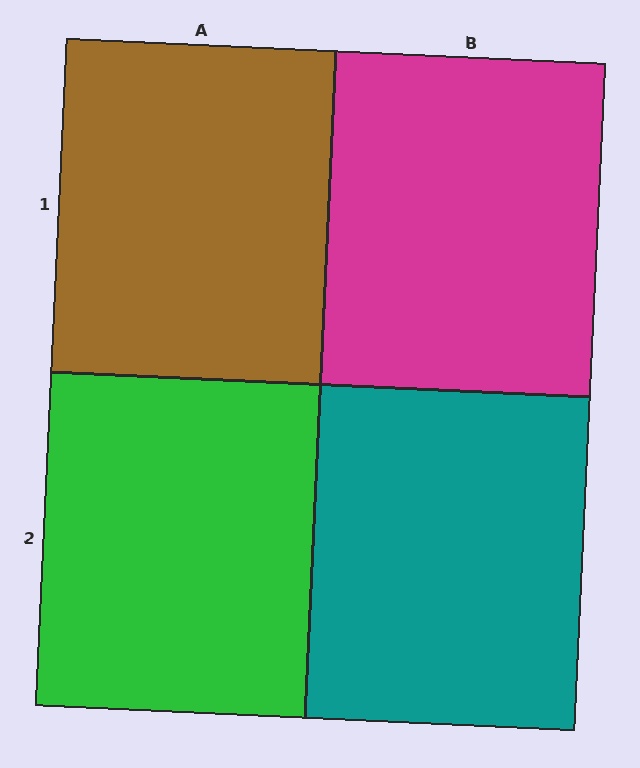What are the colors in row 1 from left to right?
Brown, magenta.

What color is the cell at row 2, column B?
Teal.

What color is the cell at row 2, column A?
Green.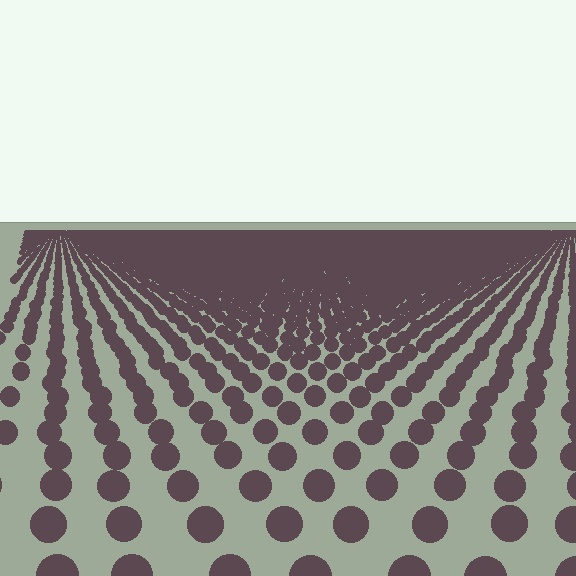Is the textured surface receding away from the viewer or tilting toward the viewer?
The surface is receding away from the viewer. Texture elements get smaller and denser toward the top.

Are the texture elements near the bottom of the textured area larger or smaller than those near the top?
Larger. Near the bottom, elements are closer to the viewer and appear at a bigger on-screen size.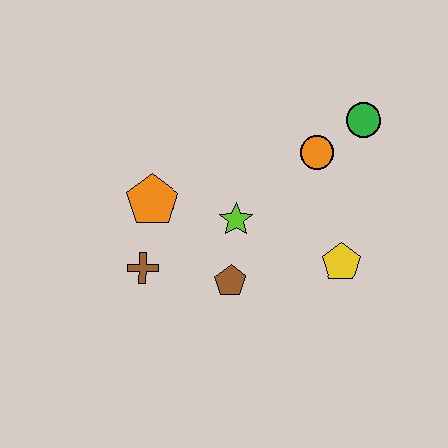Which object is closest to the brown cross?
The orange pentagon is closest to the brown cross.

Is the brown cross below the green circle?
Yes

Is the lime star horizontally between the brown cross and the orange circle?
Yes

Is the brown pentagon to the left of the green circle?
Yes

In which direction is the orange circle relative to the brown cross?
The orange circle is to the right of the brown cross.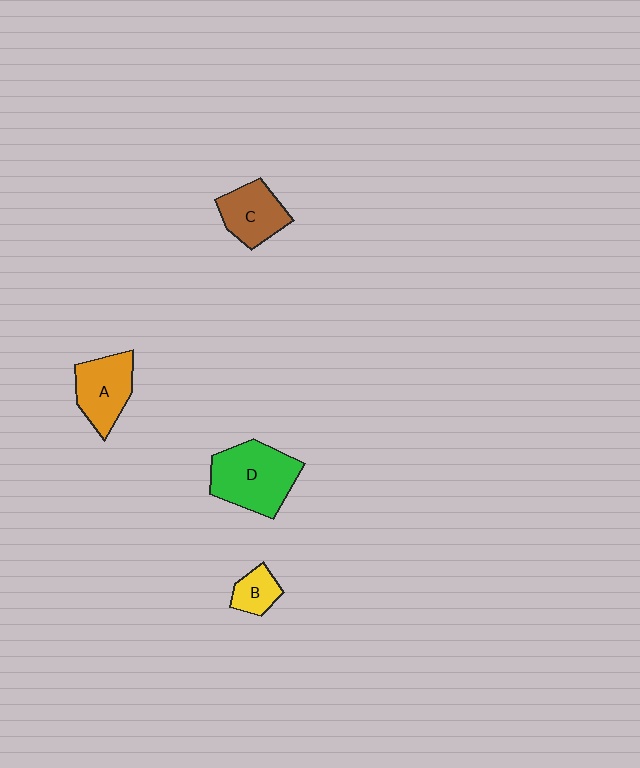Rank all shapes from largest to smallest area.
From largest to smallest: D (green), A (orange), C (brown), B (yellow).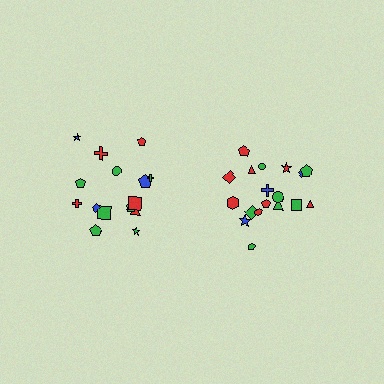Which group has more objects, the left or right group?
The right group.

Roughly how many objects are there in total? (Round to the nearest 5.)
Roughly 35 objects in total.